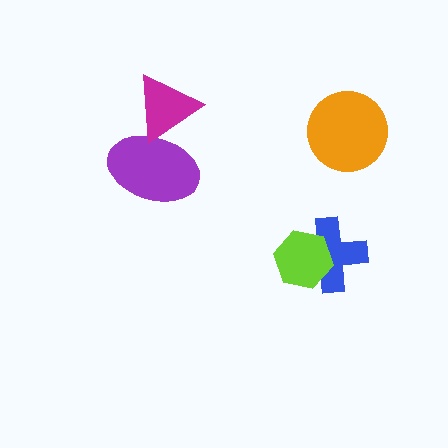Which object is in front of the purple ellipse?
The magenta triangle is in front of the purple ellipse.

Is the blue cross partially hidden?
Yes, it is partially covered by another shape.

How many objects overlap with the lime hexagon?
1 object overlaps with the lime hexagon.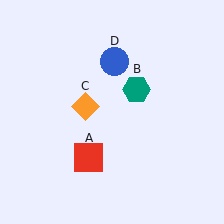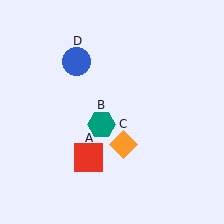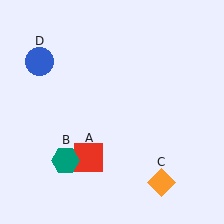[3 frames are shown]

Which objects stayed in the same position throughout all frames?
Red square (object A) remained stationary.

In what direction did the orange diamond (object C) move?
The orange diamond (object C) moved down and to the right.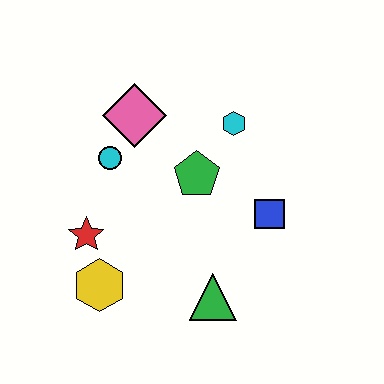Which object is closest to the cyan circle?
The pink diamond is closest to the cyan circle.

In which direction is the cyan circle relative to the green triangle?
The cyan circle is above the green triangle.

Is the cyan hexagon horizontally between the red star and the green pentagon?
No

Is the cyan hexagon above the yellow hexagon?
Yes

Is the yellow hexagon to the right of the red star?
Yes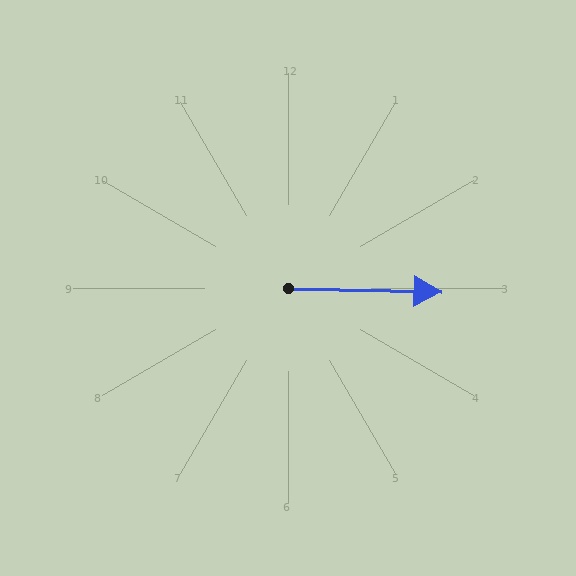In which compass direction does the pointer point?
East.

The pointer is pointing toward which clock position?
Roughly 3 o'clock.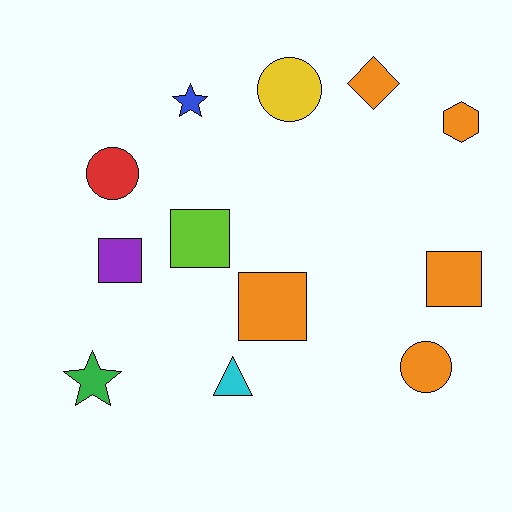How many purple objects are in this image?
There is 1 purple object.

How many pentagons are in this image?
There are no pentagons.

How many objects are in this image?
There are 12 objects.